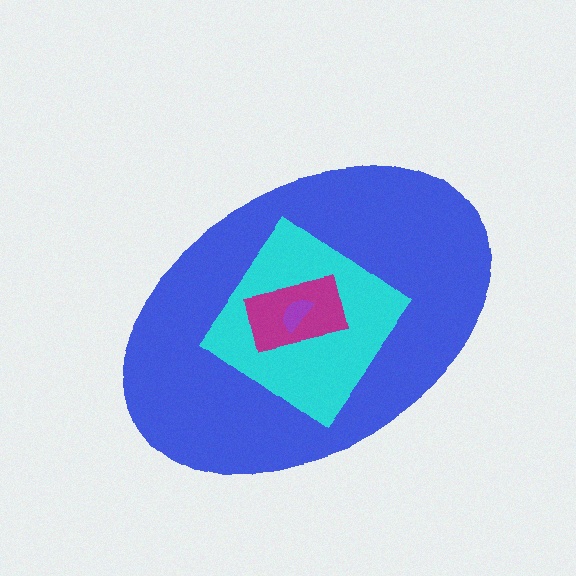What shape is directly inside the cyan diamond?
The magenta rectangle.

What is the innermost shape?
The purple semicircle.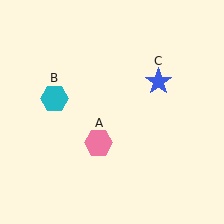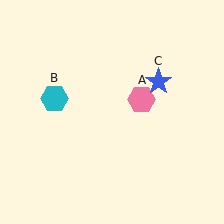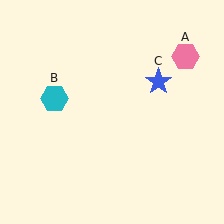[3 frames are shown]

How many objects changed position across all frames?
1 object changed position: pink hexagon (object A).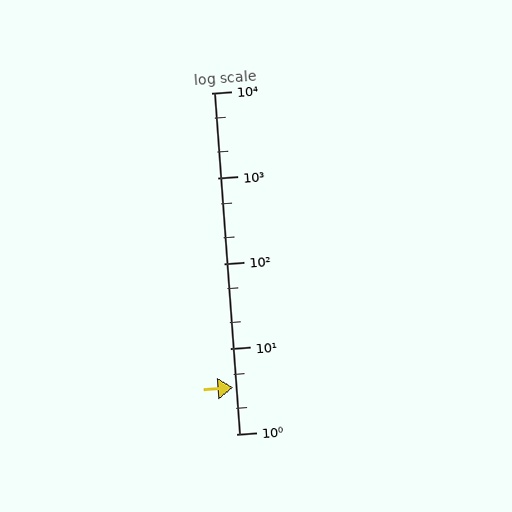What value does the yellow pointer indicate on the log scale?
The pointer indicates approximately 3.5.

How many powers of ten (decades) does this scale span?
The scale spans 4 decades, from 1 to 10000.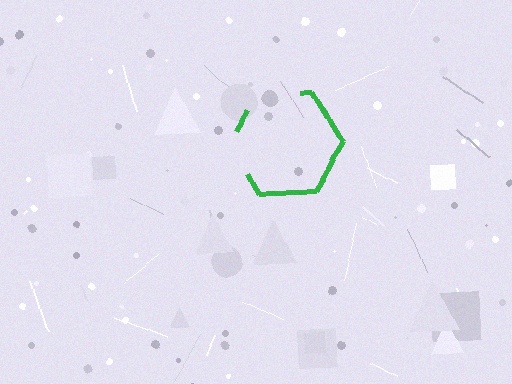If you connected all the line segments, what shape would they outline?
They would outline a hexagon.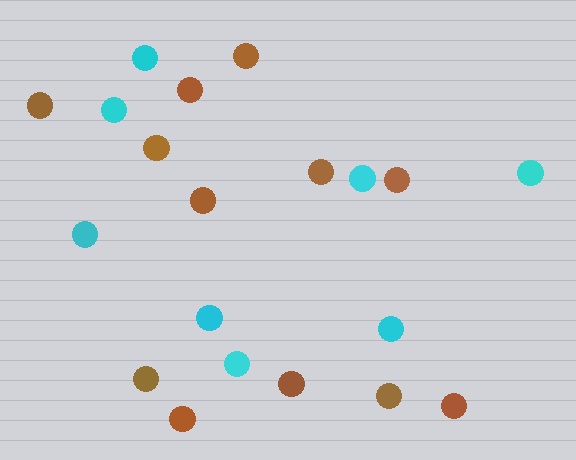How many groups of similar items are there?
There are 2 groups: one group of brown circles (12) and one group of cyan circles (8).